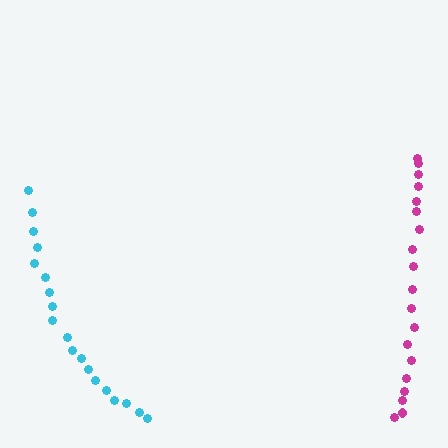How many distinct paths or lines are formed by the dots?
There are 2 distinct paths.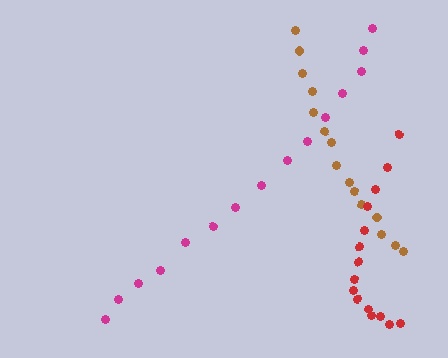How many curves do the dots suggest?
There are 3 distinct paths.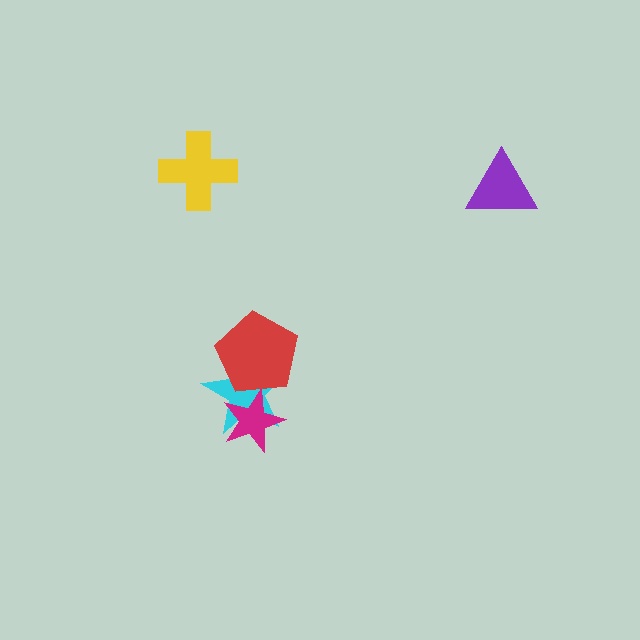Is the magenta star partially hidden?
Yes, it is partially covered by another shape.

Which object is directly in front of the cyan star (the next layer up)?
The magenta star is directly in front of the cyan star.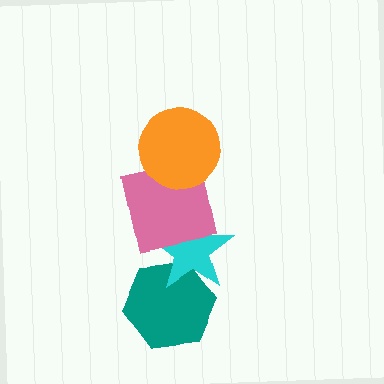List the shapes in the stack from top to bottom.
From top to bottom: the orange circle, the pink square, the cyan star, the teal hexagon.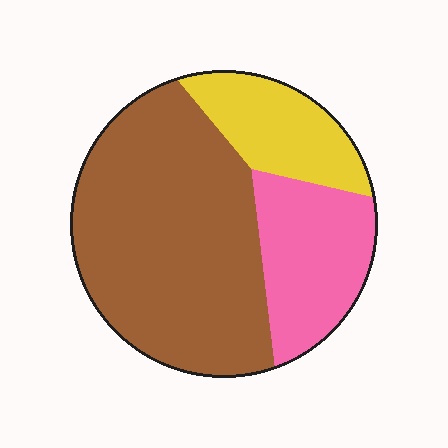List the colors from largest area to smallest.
From largest to smallest: brown, pink, yellow.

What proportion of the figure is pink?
Pink takes up less than a quarter of the figure.